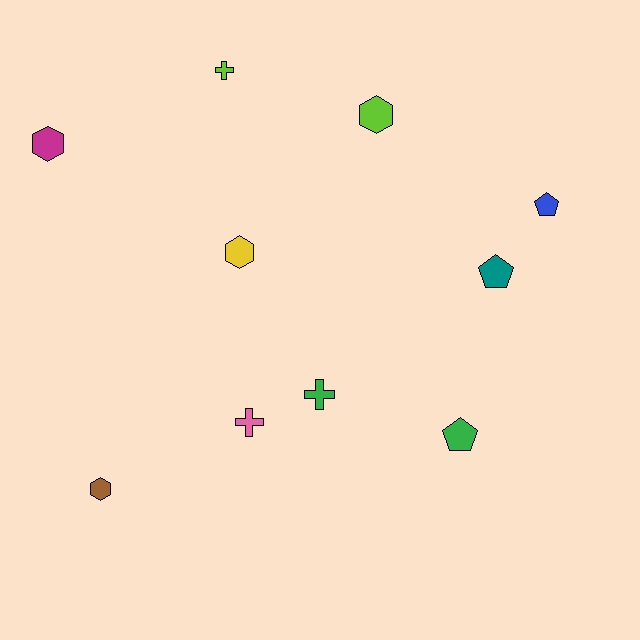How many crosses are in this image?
There are 3 crosses.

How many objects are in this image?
There are 10 objects.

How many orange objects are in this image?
There are no orange objects.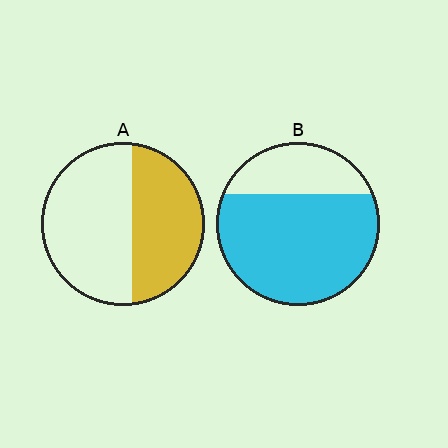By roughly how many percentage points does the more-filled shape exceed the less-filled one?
By roughly 30 percentage points (B over A).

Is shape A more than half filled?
No.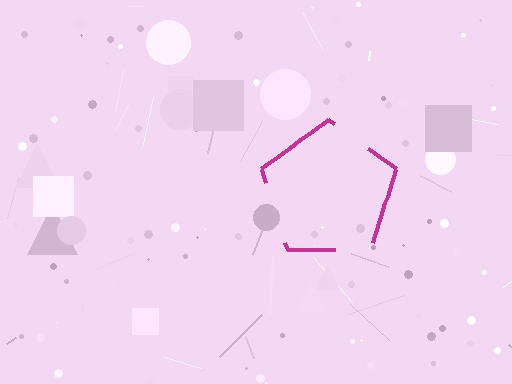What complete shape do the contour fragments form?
The contour fragments form a pentagon.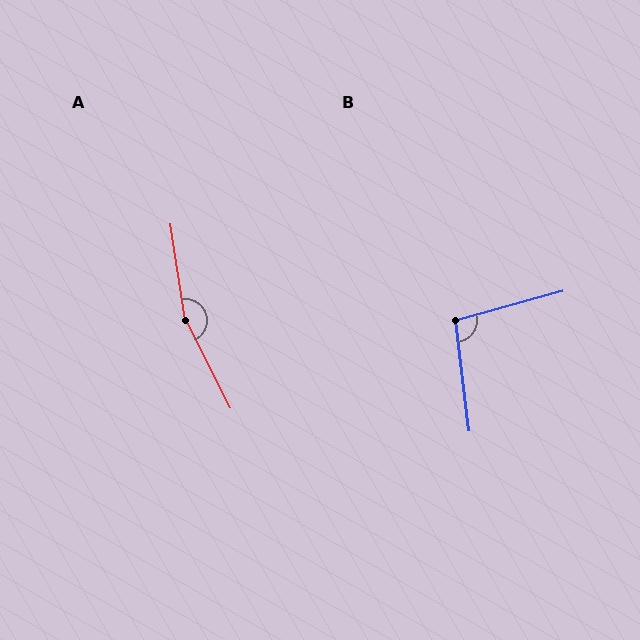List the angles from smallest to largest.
B (98°), A (162°).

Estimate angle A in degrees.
Approximately 162 degrees.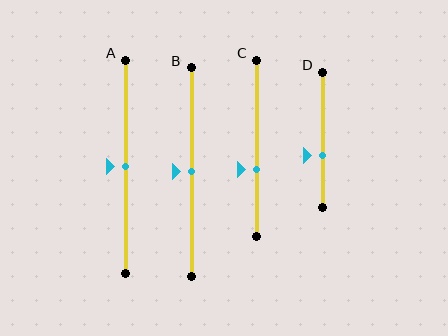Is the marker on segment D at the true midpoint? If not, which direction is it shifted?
No, the marker on segment D is shifted downward by about 12% of the segment length.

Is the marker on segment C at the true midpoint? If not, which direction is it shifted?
No, the marker on segment C is shifted downward by about 12% of the segment length.